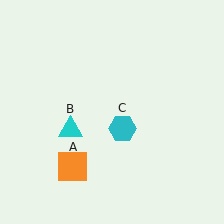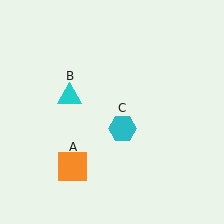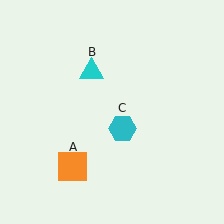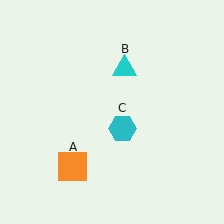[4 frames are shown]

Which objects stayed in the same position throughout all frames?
Orange square (object A) and cyan hexagon (object C) remained stationary.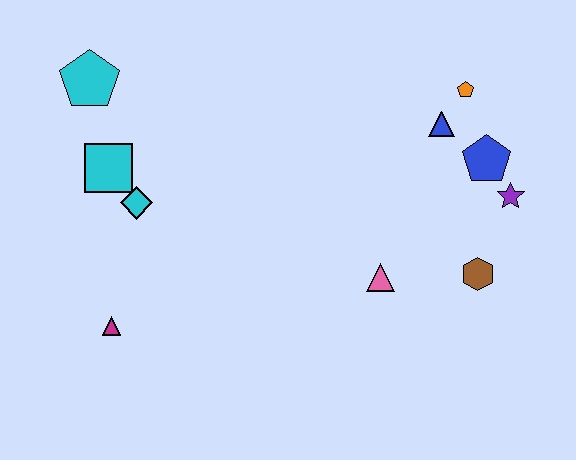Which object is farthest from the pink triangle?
The cyan pentagon is farthest from the pink triangle.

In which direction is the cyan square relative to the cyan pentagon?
The cyan square is below the cyan pentagon.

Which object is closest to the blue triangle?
The orange pentagon is closest to the blue triangle.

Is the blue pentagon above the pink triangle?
Yes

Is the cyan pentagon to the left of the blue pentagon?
Yes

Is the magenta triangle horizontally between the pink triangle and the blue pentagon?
No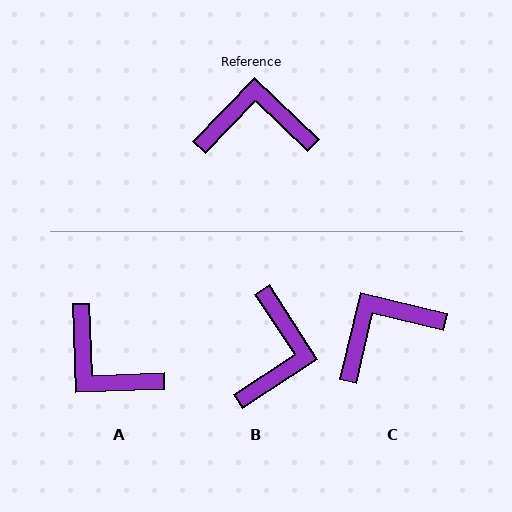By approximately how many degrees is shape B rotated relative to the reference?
Approximately 103 degrees clockwise.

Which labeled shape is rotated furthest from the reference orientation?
A, about 136 degrees away.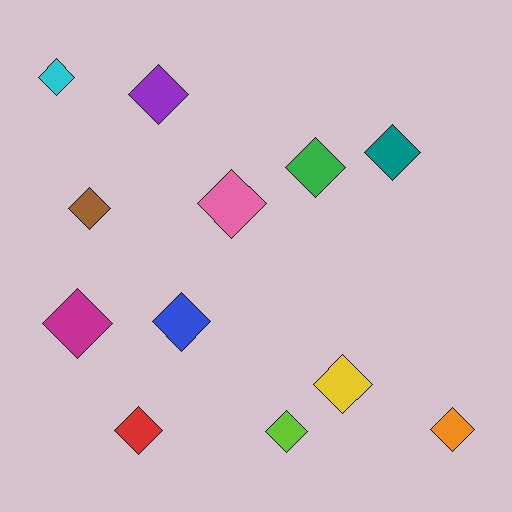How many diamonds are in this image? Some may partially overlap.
There are 12 diamonds.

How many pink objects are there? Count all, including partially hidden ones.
There is 1 pink object.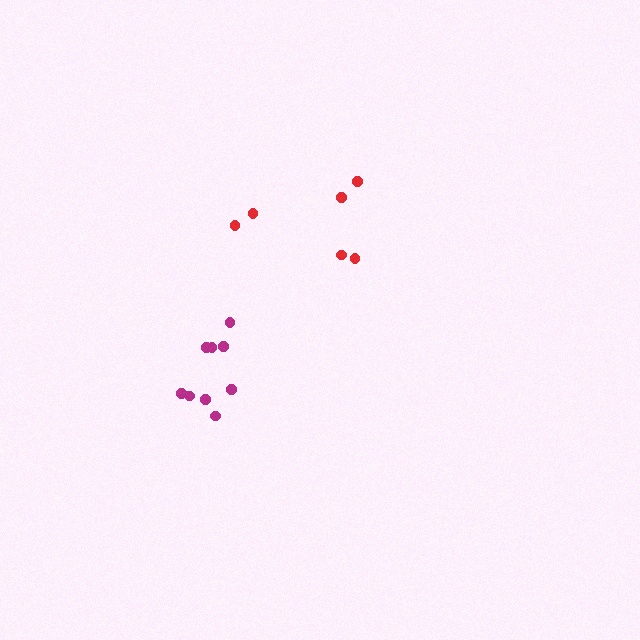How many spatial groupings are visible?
There are 2 spatial groupings.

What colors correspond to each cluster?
The clusters are colored: red, magenta.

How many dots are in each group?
Group 1: 6 dots, Group 2: 9 dots (15 total).